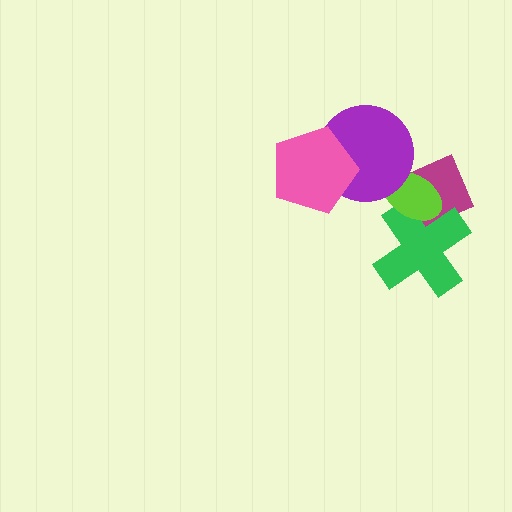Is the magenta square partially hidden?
Yes, it is partially covered by another shape.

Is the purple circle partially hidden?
Yes, it is partially covered by another shape.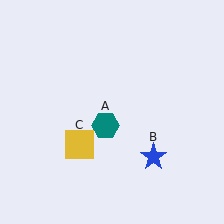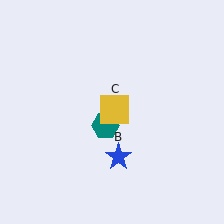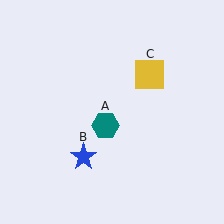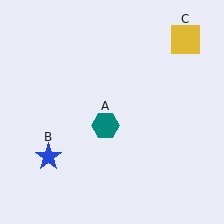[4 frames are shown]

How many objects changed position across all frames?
2 objects changed position: blue star (object B), yellow square (object C).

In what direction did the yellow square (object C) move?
The yellow square (object C) moved up and to the right.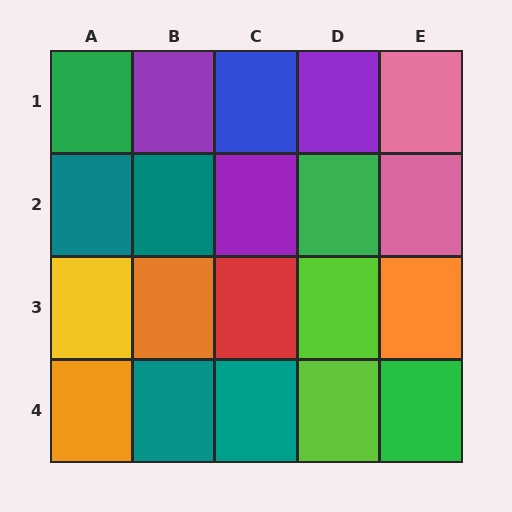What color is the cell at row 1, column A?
Green.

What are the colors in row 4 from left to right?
Orange, teal, teal, lime, green.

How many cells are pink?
2 cells are pink.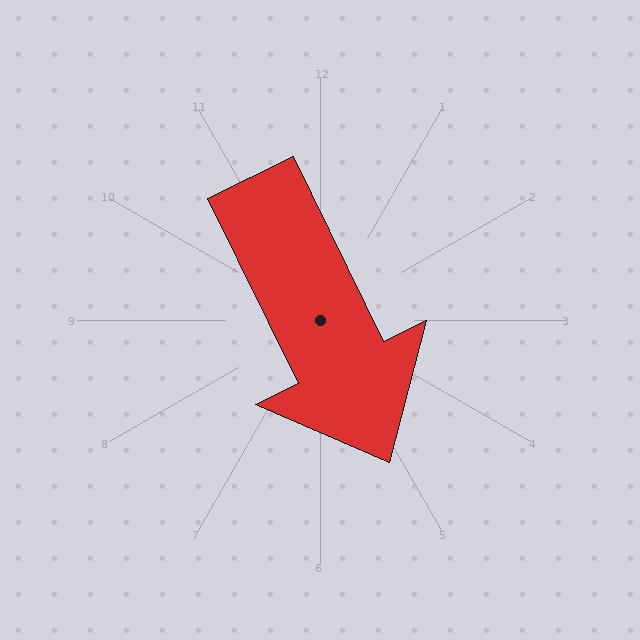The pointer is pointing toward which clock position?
Roughly 5 o'clock.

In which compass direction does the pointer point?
Southeast.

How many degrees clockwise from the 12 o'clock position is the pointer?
Approximately 154 degrees.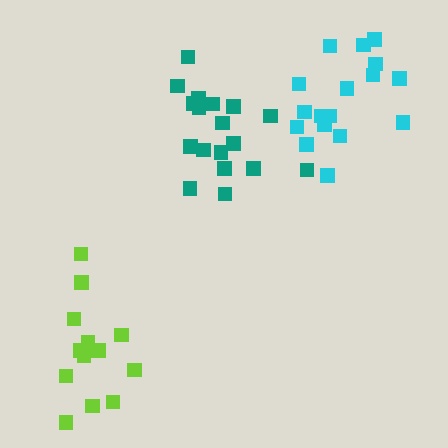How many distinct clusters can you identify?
There are 3 distinct clusters.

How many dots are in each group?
Group 1: 18 dots, Group 2: 13 dots, Group 3: 17 dots (48 total).